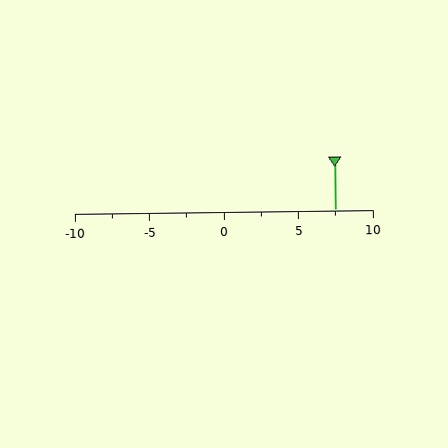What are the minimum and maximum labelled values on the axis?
The axis runs from -10 to 10.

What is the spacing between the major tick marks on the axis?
The major ticks are spaced 5 apart.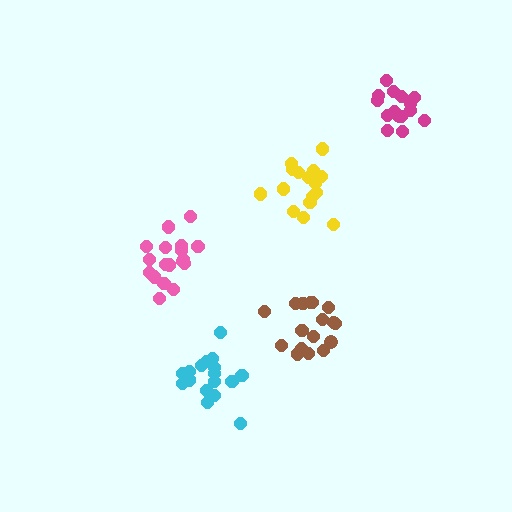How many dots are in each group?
Group 1: 17 dots, Group 2: 15 dots, Group 3: 18 dots, Group 4: 17 dots, Group 5: 17 dots (84 total).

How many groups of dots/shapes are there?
There are 5 groups.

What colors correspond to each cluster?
The clusters are colored: cyan, magenta, pink, brown, yellow.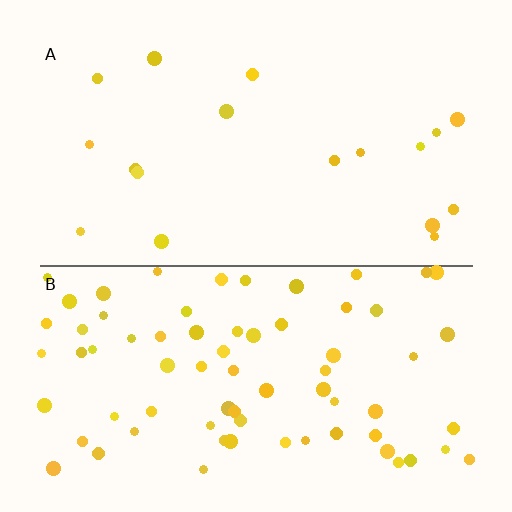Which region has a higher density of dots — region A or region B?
B (the bottom).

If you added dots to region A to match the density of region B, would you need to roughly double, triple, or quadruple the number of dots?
Approximately quadruple.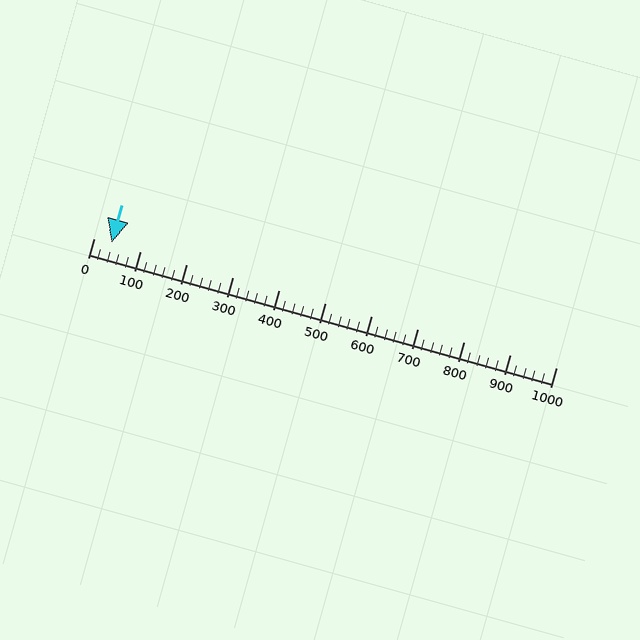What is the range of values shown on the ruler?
The ruler shows values from 0 to 1000.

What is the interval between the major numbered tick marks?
The major tick marks are spaced 100 units apart.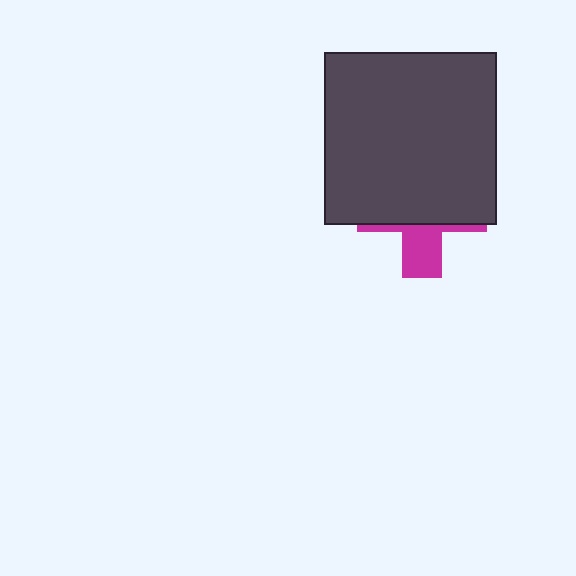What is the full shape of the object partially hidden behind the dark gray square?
The partially hidden object is a magenta cross.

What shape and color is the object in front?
The object in front is a dark gray square.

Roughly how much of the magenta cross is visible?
A small part of it is visible (roughly 30%).